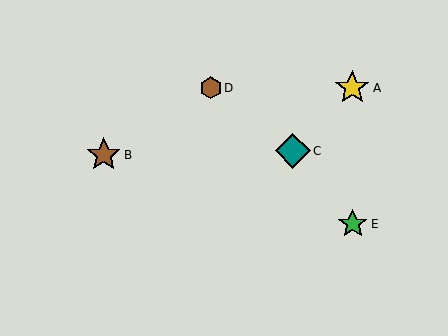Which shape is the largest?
The teal diamond (labeled C) is the largest.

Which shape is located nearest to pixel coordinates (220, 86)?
The brown hexagon (labeled D) at (211, 88) is nearest to that location.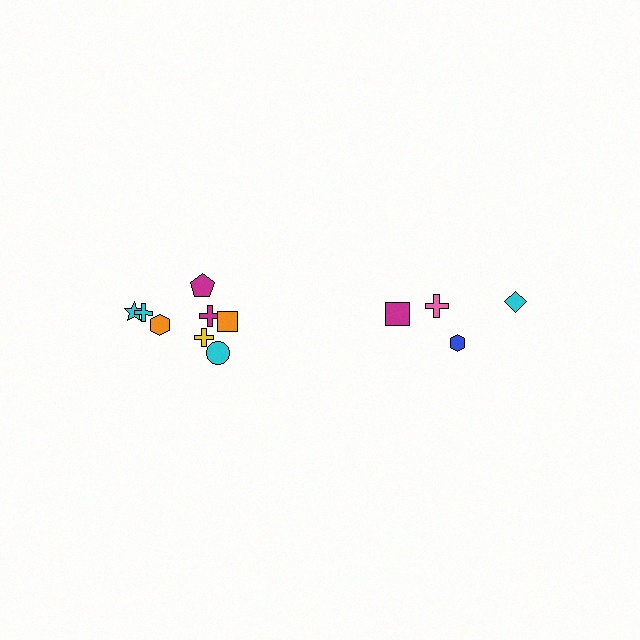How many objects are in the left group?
There are 8 objects.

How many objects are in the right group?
There are 4 objects.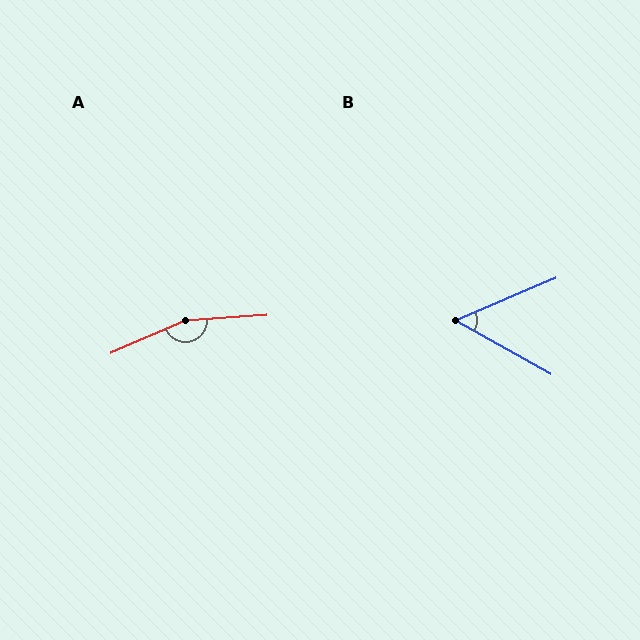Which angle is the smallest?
B, at approximately 53 degrees.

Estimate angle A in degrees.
Approximately 161 degrees.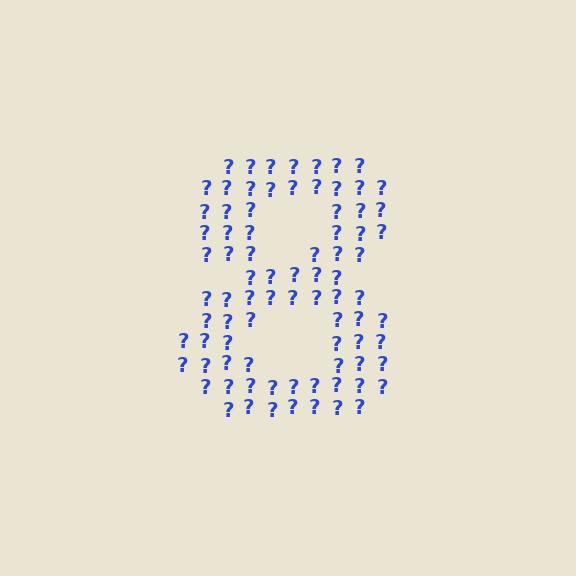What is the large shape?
The large shape is the digit 8.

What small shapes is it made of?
It is made of small question marks.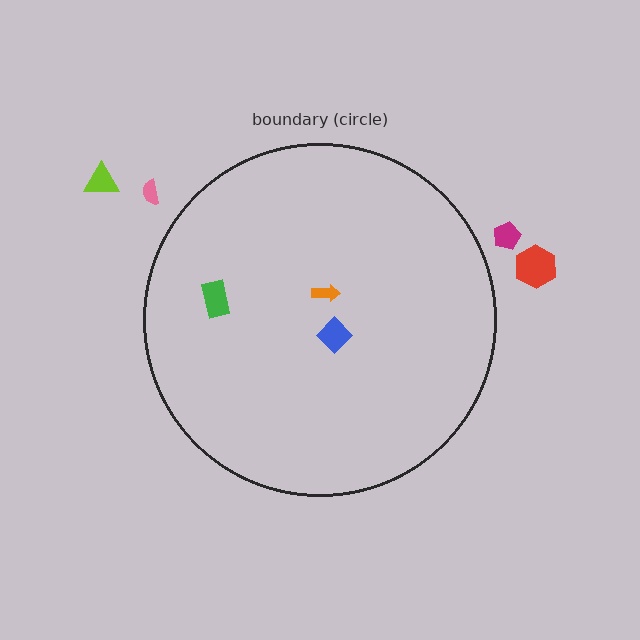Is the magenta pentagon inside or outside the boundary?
Outside.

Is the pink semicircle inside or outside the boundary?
Outside.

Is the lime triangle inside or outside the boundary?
Outside.